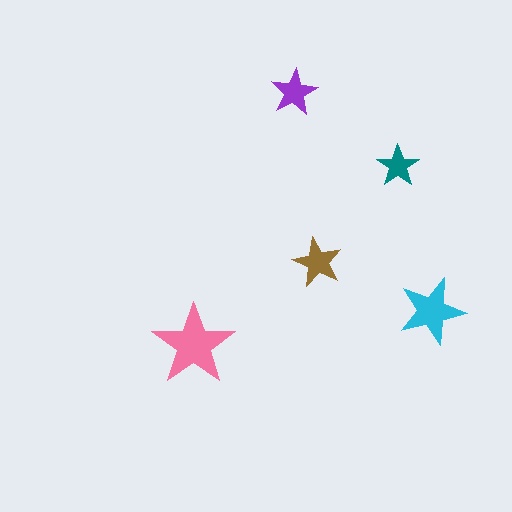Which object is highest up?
The purple star is topmost.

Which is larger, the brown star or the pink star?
The pink one.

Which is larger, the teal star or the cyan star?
The cyan one.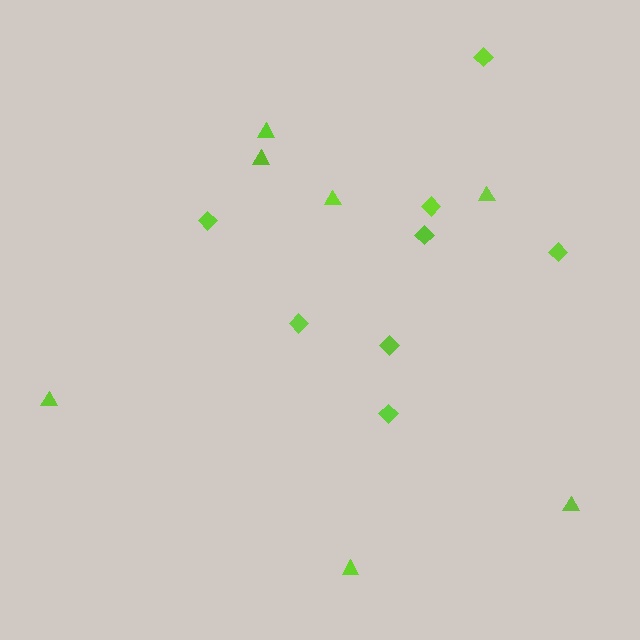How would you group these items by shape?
There are 2 groups: one group of diamonds (8) and one group of triangles (7).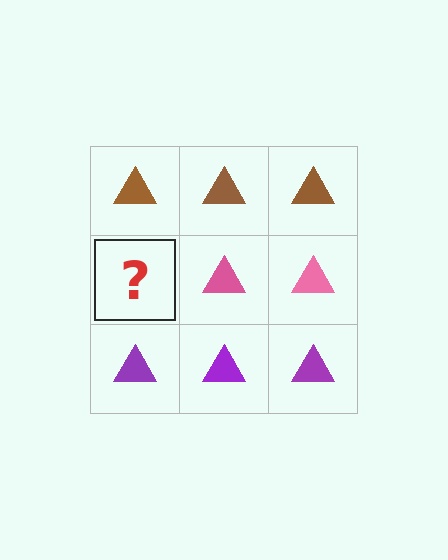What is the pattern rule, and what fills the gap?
The rule is that each row has a consistent color. The gap should be filled with a pink triangle.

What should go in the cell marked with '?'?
The missing cell should contain a pink triangle.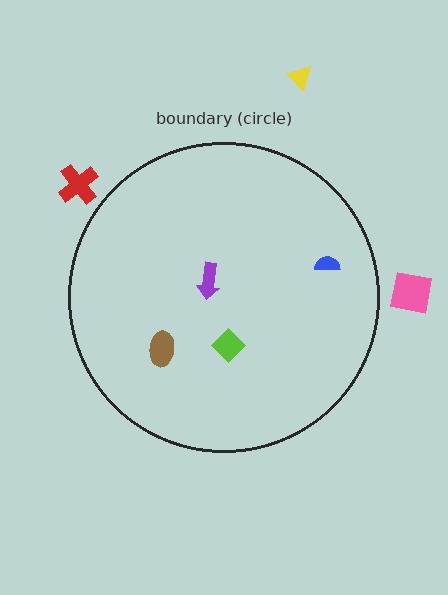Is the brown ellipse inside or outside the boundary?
Inside.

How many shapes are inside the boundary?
4 inside, 3 outside.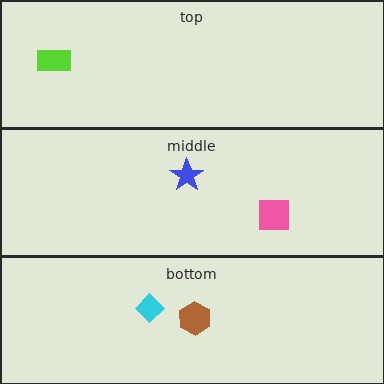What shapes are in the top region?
The lime rectangle.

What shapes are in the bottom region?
The brown hexagon, the cyan diamond.